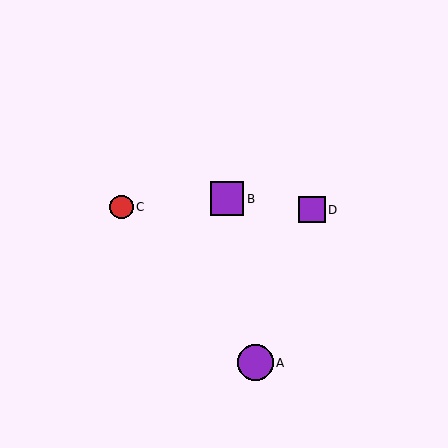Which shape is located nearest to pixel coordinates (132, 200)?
The red circle (labeled C) at (121, 207) is nearest to that location.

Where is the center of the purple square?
The center of the purple square is at (312, 210).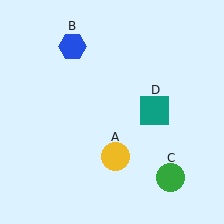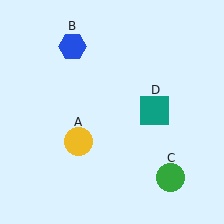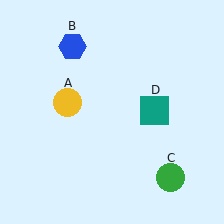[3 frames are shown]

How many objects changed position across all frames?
1 object changed position: yellow circle (object A).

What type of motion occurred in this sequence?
The yellow circle (object A) rotated clockwise around the center of the scene.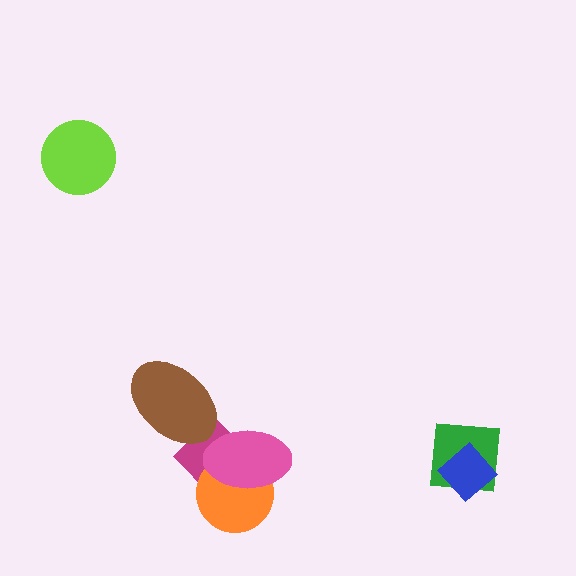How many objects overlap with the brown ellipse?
1 object overlaps with the brown ellipse.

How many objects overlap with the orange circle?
2 objects overlap with the orange circle.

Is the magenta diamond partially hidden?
Yes, it is partially covered by another shape.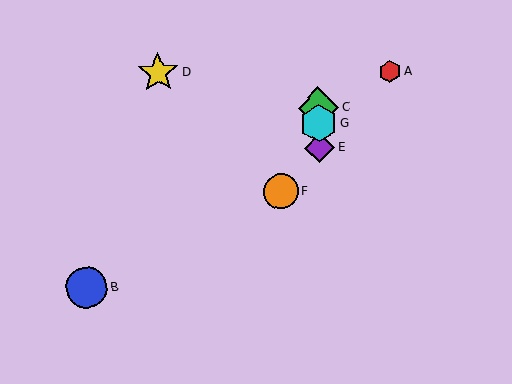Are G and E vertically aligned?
Yes, both are at x≈319.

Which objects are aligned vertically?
Objects C, E, G are aligned vertically.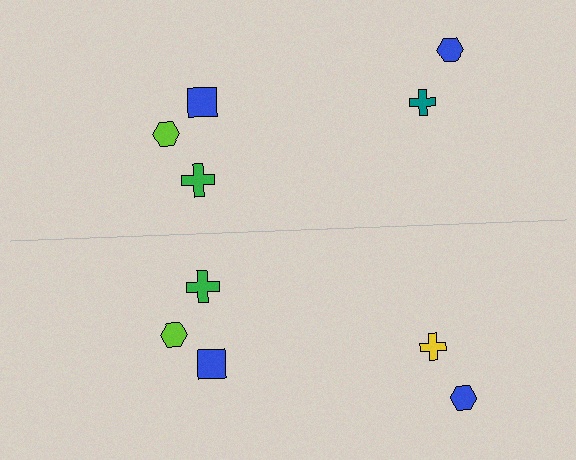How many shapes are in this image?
There are 10 shapes in this image.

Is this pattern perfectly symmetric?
No, the pattern is not perfectly symmetric. The yellow cross on the bottom side breaks the symmetry — its mirror counterpart is teal.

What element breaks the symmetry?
The yellow cross on the bottom side breaks the symmetry — its mirror counterpart is teal.